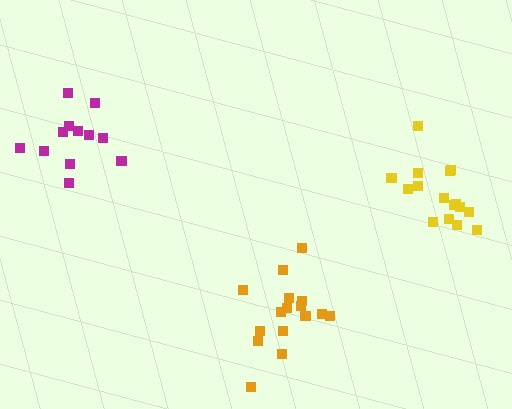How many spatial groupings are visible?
There are 3 spatial groupings.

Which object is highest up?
The magenta cluster is topmost.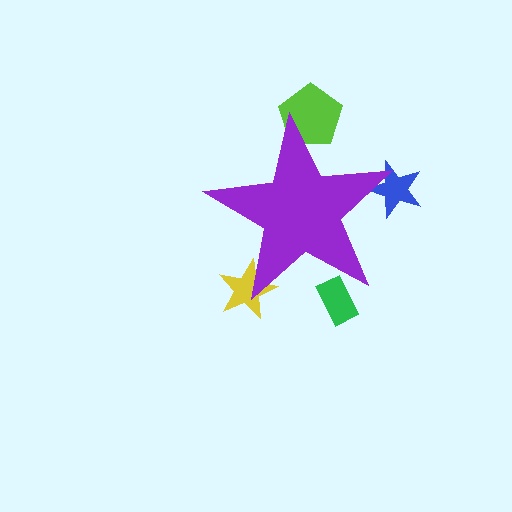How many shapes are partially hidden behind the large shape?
4 shapes are partially hidden.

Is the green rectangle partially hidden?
Yes, the green rectangle is partially hidden behind the purple star.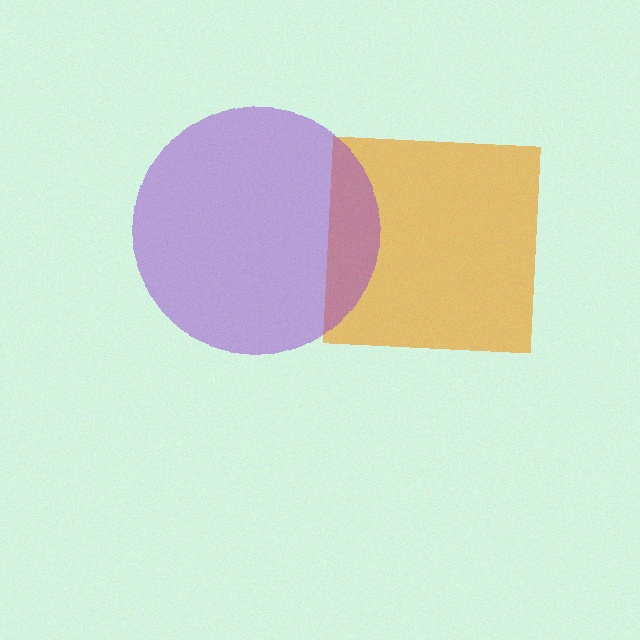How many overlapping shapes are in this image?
There are 2 overlapping shapes in the image.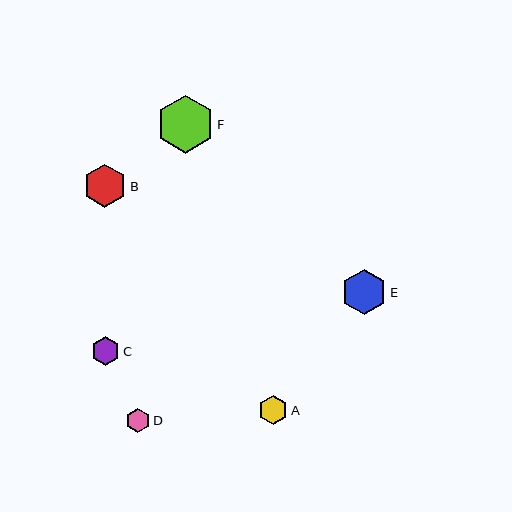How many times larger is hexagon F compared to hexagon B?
Hexagon F is approximately 1.3 times the size of hexagon B.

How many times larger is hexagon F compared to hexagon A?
Hexagon F is approximately 2.0 times the size of hexagon A.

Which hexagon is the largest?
Hexagon F is the largest with a size of approximately 58 pixels.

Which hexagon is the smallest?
Hexagon D is the smallest with a size of approximately 23 pixels.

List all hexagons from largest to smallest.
From largest to smallest: F, E, B, A, C, D.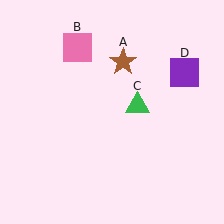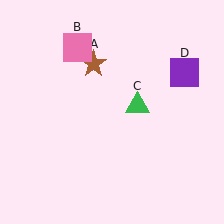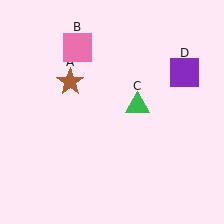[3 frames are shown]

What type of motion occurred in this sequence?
The brown star (object A) rotated counterclockwise around the center of the scene.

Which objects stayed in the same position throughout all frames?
Pink square (object B) and green triangle (object C) and purple square (object D) remained stationary.